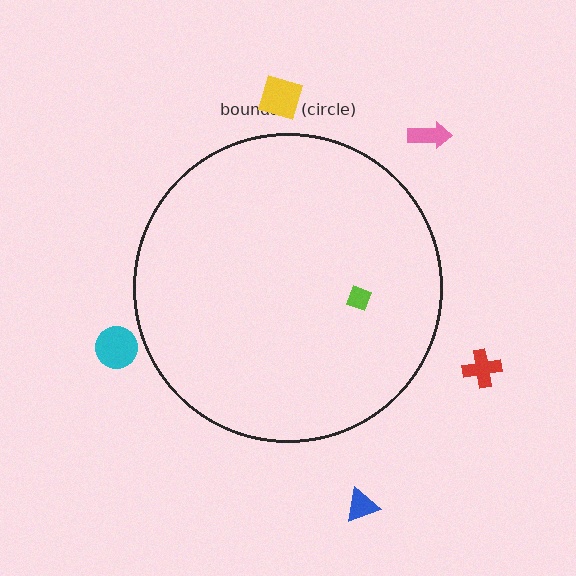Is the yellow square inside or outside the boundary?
Outside.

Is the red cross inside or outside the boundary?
Outside.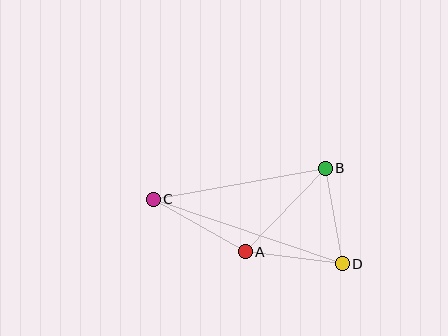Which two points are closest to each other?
Points B and D are closest to each other.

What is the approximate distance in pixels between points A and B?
The distance between A and B is approximately 116 pixels.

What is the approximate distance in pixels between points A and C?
The distance between A and C is approximately 106 pixels.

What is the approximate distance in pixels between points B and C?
The distance between B and C is approximately 174 pixels.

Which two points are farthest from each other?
Points C and D are farthest from each other.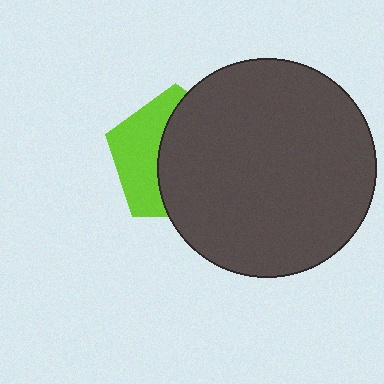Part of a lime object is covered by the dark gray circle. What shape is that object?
It is a pentagon.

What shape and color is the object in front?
The object in front is a dark gray circle.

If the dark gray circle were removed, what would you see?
You would see the complete lime pentagon.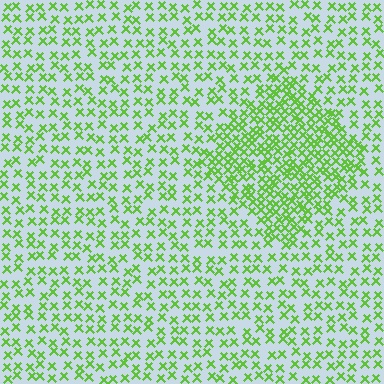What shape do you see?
I see a diamond.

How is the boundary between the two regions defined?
The boundary is defined by a change in element density (approximately 2.1x ratio). All elements are the same color, size, and shape.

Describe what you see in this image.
The image contains small lime elements arranged at two different densities. A diamond-shaped region is visible where the elements are more densely packed than the surrounding area.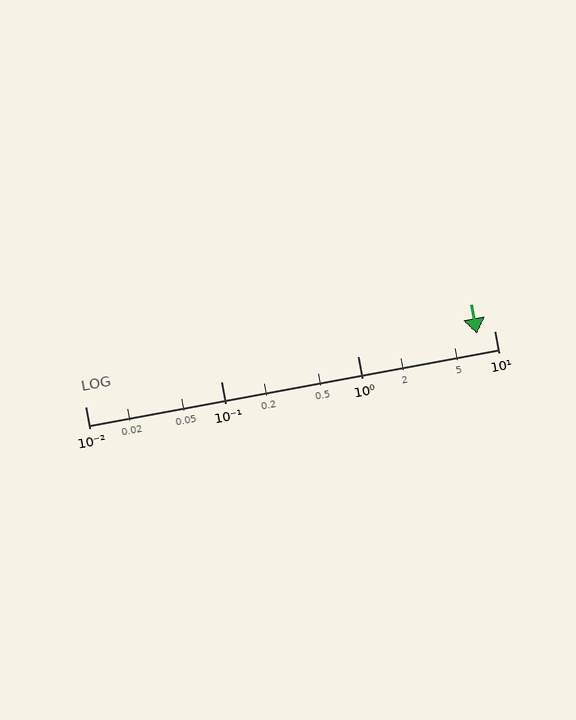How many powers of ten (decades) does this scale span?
The scale spans 3 decades, from 0.01 to 10.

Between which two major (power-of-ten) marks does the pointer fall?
The pointer is between 1 and 10.